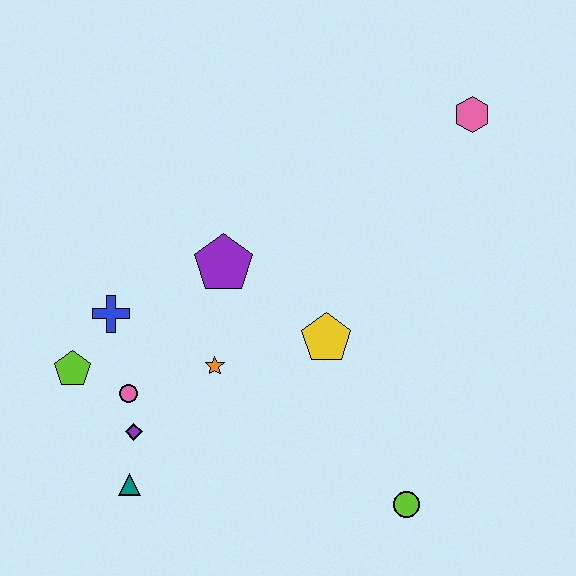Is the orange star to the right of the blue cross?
Yes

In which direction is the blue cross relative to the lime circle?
The blue cross is to the left of the lime circle.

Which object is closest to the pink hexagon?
The yellow pentagon is closest to the pink hexagon.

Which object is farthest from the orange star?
The pink hexagon is farthest from the orange star.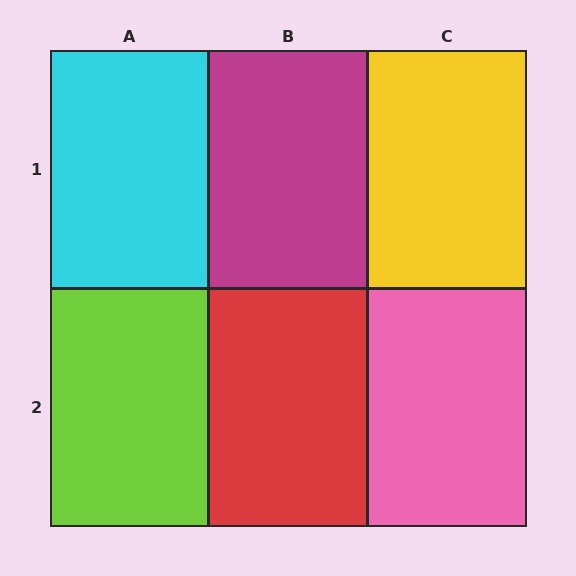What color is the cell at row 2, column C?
Pink.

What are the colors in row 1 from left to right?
Cyan, magenta, yellow.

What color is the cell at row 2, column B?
Red.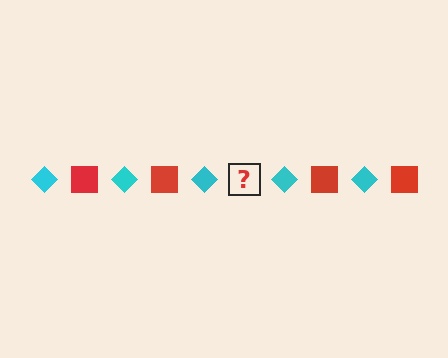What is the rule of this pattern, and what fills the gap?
The rule is that the pattern alternates between cyan diamond and red square. The gap should be filled with a red square.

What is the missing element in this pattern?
The missing element is a red square.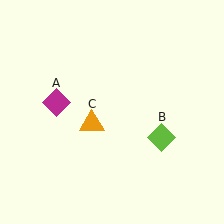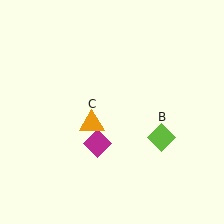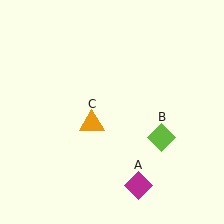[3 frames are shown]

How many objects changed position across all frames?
1 object changed position: magenta diamond (object A).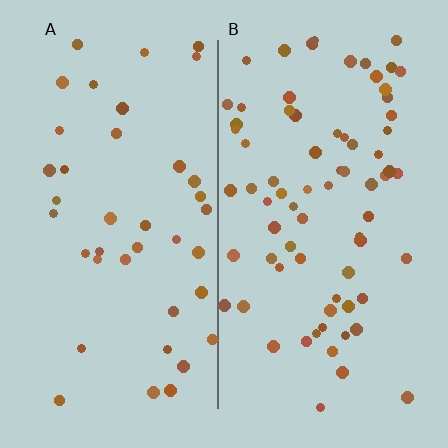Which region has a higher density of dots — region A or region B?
B (the right).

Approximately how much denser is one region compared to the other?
Approximately 1.9× — region B over region A.